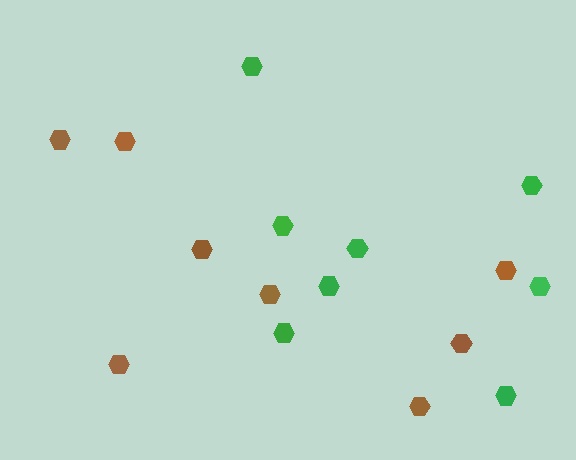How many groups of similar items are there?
There are 2 groups: one group of brown hexagons (8) and one group of green hexagons (8).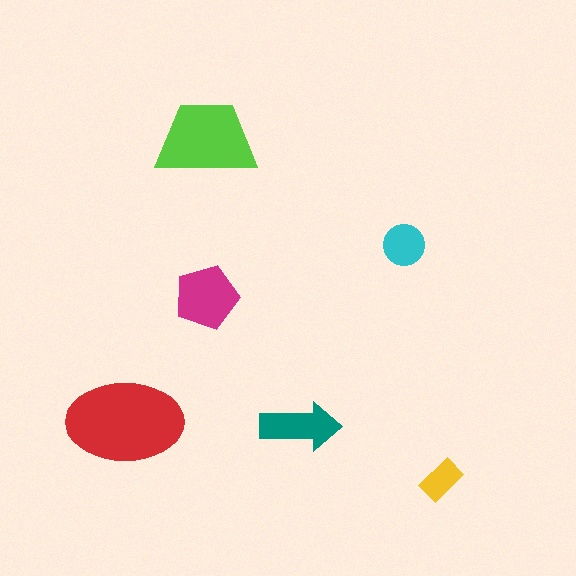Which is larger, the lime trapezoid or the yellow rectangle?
The lime trapezoid.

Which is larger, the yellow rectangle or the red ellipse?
The red ellipse.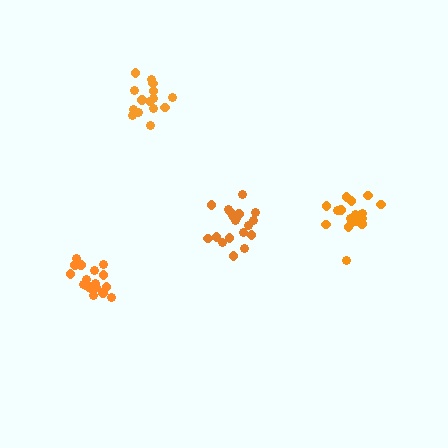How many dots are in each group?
Group 1: 19 dots, Group 2: 15 dots, Group 3: 18 dots, Group 4: 20 dots (72 total).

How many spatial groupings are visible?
There are 4 spatial groupings.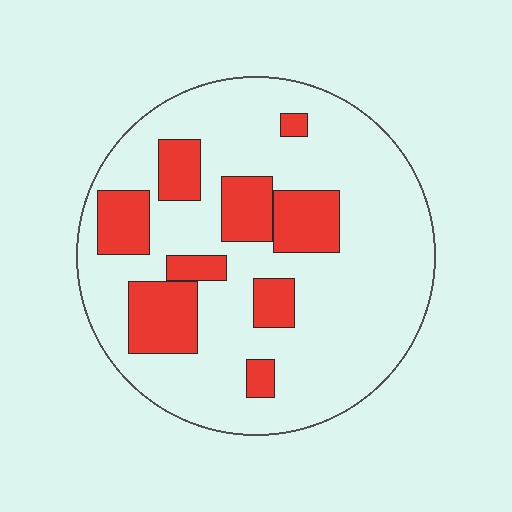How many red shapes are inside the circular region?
9.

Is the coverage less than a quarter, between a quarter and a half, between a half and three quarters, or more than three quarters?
Less than a quarter.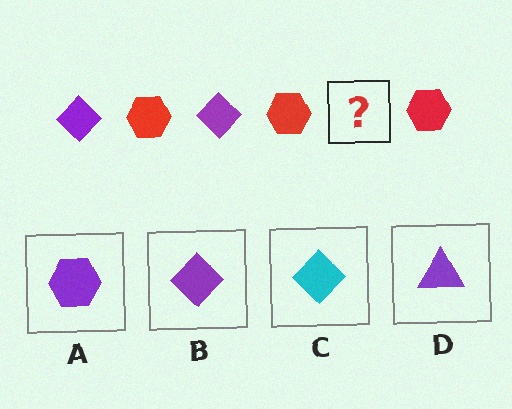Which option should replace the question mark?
Option B.